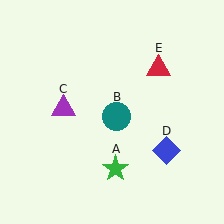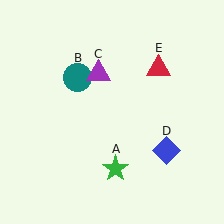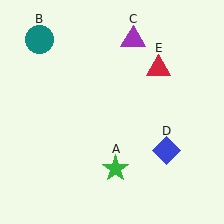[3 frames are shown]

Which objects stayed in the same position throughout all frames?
Green star (object A) and blue diamond (object D) and red triangle (object E) remained stationary.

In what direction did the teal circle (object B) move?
The teal circle (object B) moved up and to the left.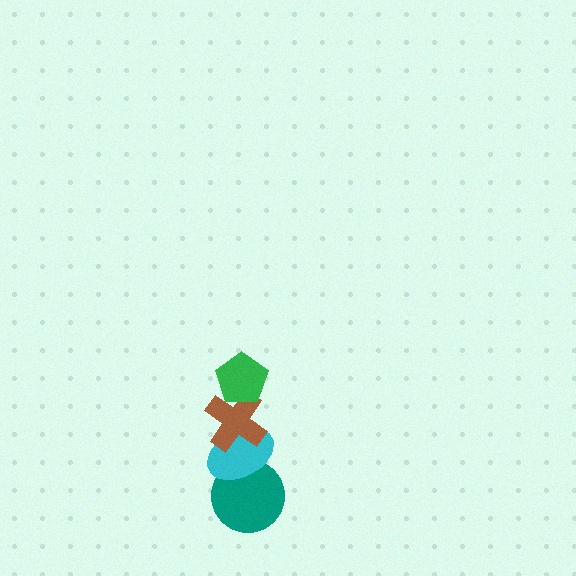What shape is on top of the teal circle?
The cyan ellipse is on top of the teal circle.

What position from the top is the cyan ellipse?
The cyan ellipse is 3rd from the top.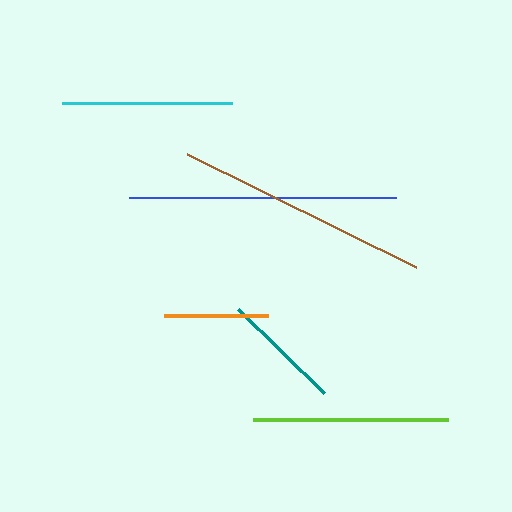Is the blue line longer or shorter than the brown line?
The blue line is longer than the brown line.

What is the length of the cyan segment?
The cyan segment is approximately 170 pixels long.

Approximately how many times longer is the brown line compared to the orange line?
The brown line is approximately 2.4 times the length of the orange line.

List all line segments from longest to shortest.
From longest to shortest: blue, brown, lime, cyan, teal, orange.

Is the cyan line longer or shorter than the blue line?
The blue line is longer than the cyan line.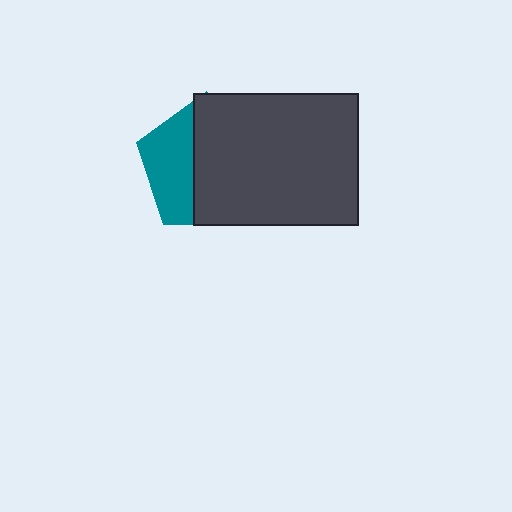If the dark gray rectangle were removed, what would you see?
You would see the complete teal pentagon.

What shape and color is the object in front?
The object in front is a dark gray rectangle.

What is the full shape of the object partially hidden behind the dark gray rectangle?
The partially hidden object is a teal pentagon.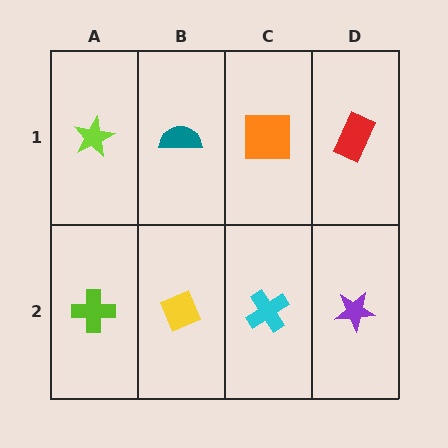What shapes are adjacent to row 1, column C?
A cyan cross (row 2, column C), a teal semicircle (row 1, column B), a red rectangle (row 1, column D).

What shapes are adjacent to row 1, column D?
A purple star (row 2, column D), an orange square (row 1, column C).